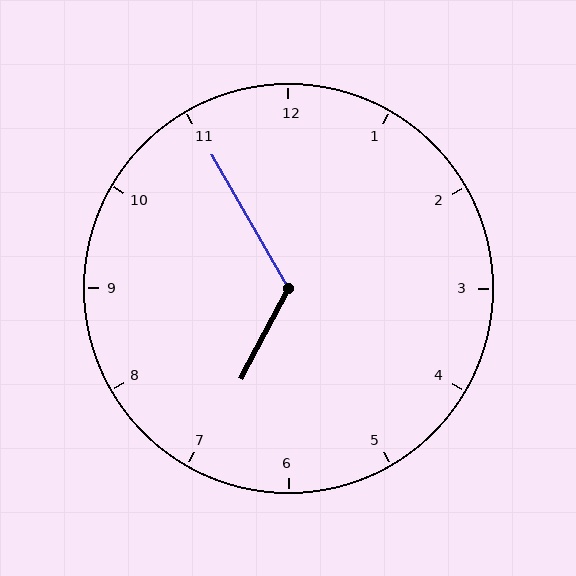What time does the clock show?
6:55.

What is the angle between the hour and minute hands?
Approximately 122 degrees.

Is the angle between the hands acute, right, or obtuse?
It is obtuse.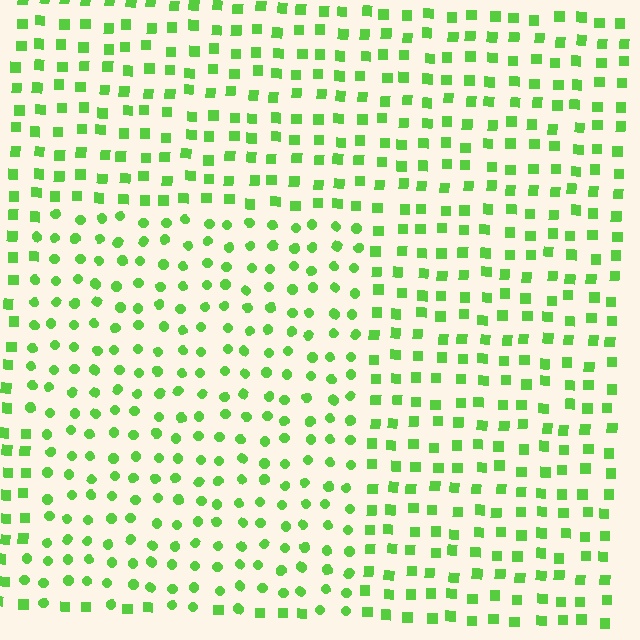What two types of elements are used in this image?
The image uses circles inside the rectangle region and squares outside it.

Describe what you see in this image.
The image is filled with small lime elements arranged in a uniform grid. A rectangle-shaped region contains circles, while the surrounding area contains squares. The boundary is defined purely by the change in element shape.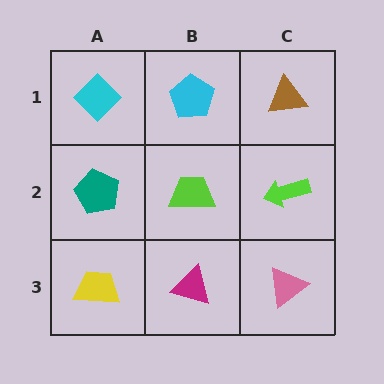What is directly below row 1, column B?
A lime trapezoid.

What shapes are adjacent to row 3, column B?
A lime trapezoid (row 2, column B), a yellow trapezoid (row 3, column A), a pink triangle (row 3, column C).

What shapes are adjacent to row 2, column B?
A cyan pentagon (row 1, column B), a magenta triangle (row 3, column B), a teal pentagon (row 2, column A), a lime arrow (row 2, column C).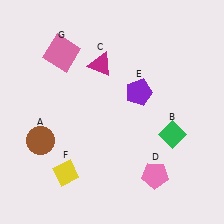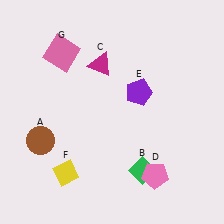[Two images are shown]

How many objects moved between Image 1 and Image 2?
1 object moved between the two images.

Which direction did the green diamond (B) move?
The green diamond (B) moved down.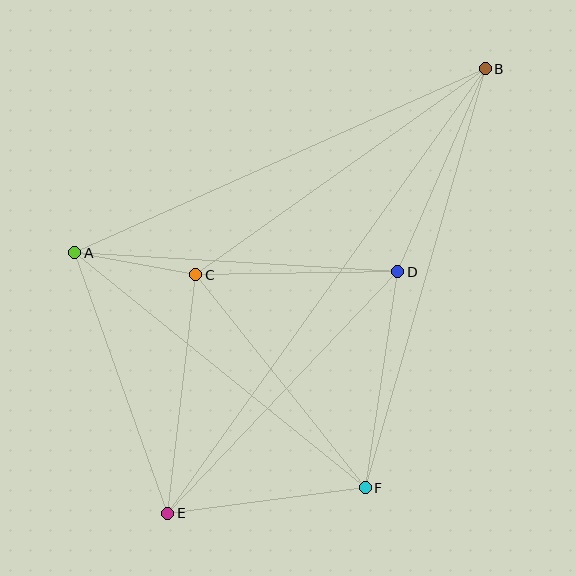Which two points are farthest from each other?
Points B and E are farthest from each other.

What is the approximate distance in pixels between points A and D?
The distance between A and D is approximately 324 pixels.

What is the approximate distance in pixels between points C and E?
The distance between C and E is approximately 240 pixels.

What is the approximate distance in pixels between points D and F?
The distance between D and F is approximately 219 pixels.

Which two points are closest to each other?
Points A and C are closest to each other.